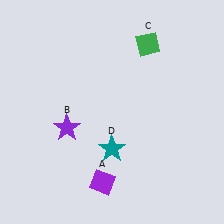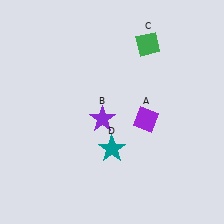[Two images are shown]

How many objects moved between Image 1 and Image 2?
2 objects moved between the two images.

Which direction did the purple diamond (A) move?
The purple diamond (A) moved up.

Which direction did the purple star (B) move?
The purple star (B) moved right.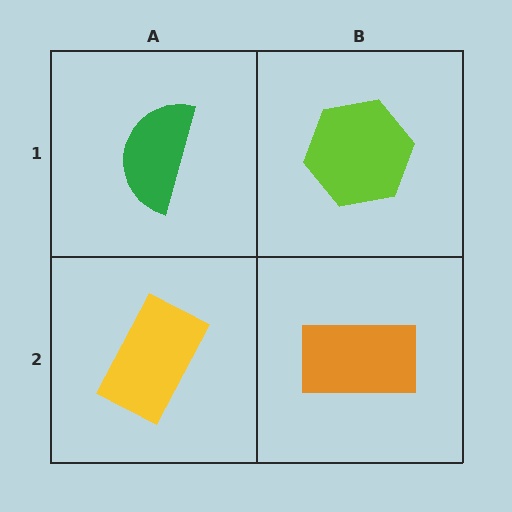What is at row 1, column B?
A lime hexagon.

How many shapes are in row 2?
2 shapes.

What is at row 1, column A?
A green semicircle.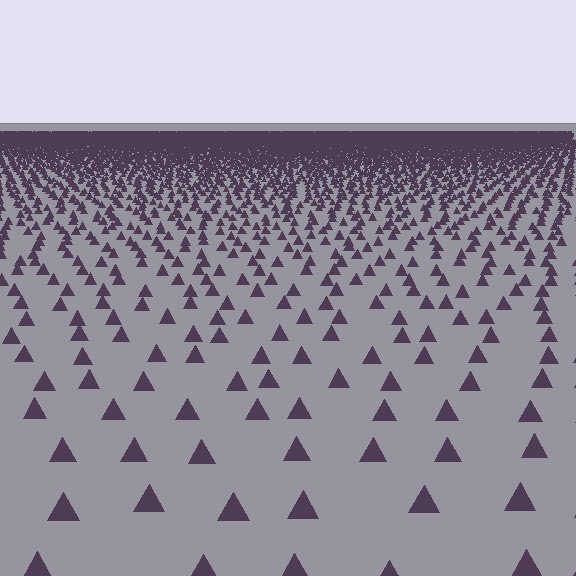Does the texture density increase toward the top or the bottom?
Density increases toward the top.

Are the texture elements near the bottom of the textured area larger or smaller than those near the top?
Larger. Near the bottom, elements are closer to the viewer and appear at a bigger on-screen size.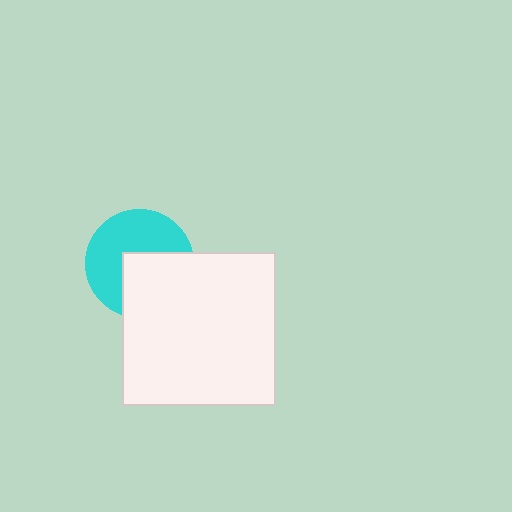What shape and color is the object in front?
The object in front is a white square.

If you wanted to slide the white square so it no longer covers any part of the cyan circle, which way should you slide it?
Slide it toward the lower-right — that is the most direct way to separate the two shapes.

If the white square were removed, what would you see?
You would see the complete cyan circle.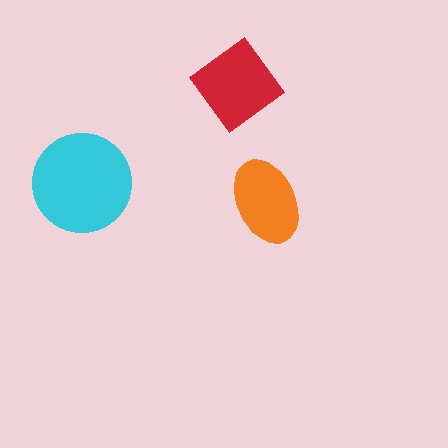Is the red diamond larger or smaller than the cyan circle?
Smaller.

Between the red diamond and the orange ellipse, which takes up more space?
The red diamond.